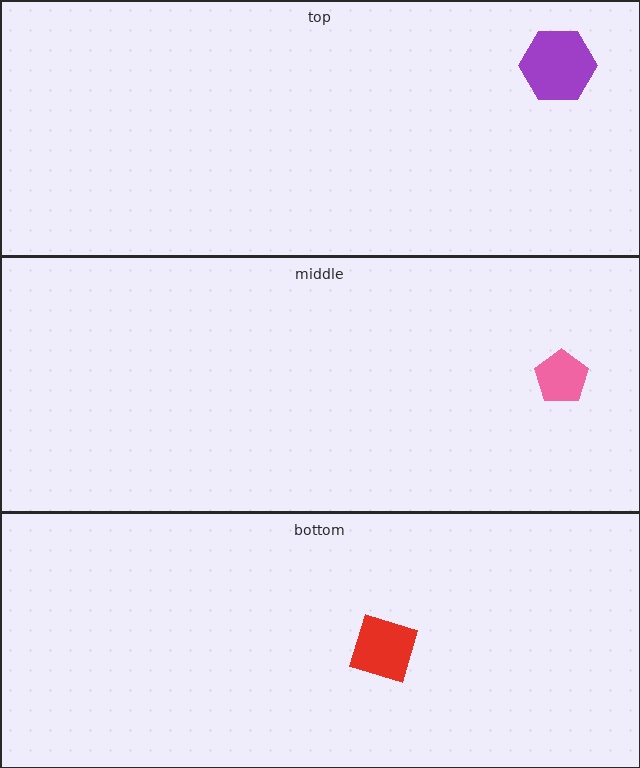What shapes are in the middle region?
The pink pentagon.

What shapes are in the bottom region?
The red square.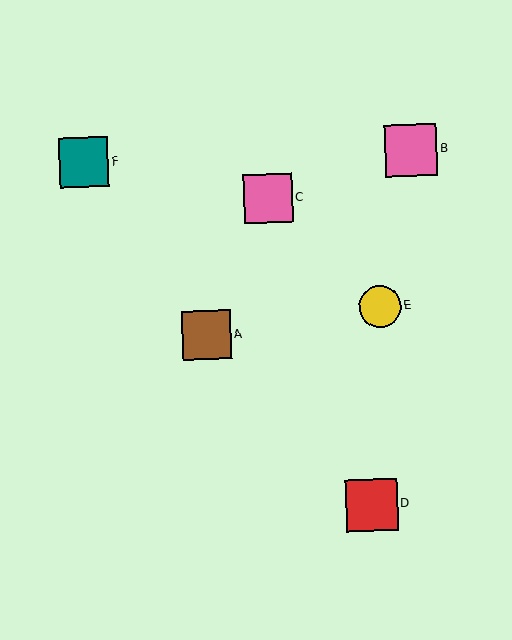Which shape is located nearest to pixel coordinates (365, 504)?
The red square (labeled D) at (372, 505) is nearest to that location.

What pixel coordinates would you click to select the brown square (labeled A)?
Click at (206, 335) to select the brown square A.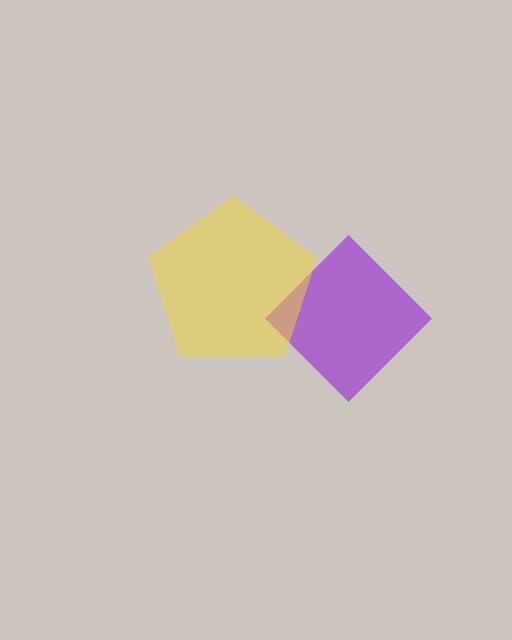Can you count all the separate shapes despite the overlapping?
Yes, there are 2 separate shapes.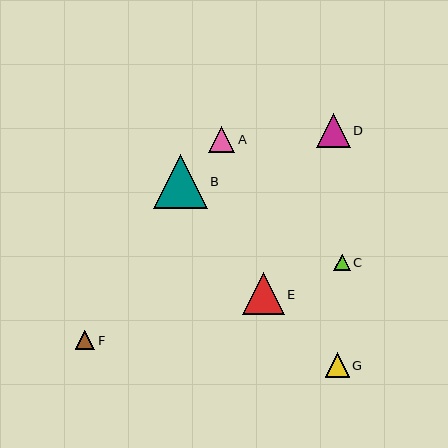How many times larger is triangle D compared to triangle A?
Triangle D is approximately 1.3 times the size of triangle A.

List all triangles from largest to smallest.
From largest to smallest: B, E, D, A, G, F, C.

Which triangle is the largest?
Triangle B is the largest with a size of approximately 54 pixels.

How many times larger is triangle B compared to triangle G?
Triangle B is approximately 2.2 times the size of triangle G.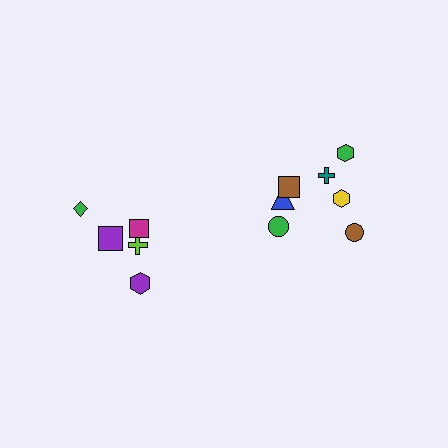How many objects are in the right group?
There are 7 objects.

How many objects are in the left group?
There are 5 objects.